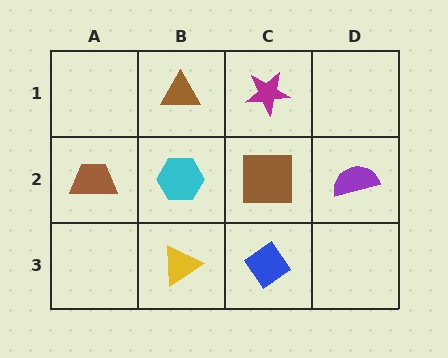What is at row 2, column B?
A cyan hexagon.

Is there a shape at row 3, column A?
No, that cell is empty.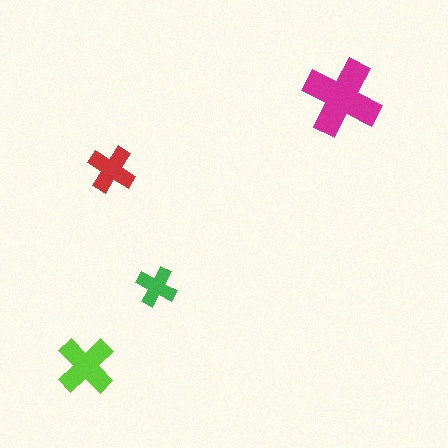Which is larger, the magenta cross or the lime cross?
The magenta one.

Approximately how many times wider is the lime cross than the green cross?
About 1.5 times wider.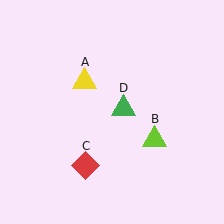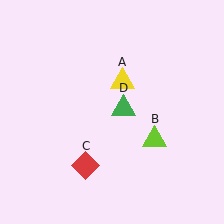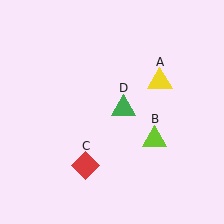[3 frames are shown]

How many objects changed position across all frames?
1 object changed position: yellow triangle (object A).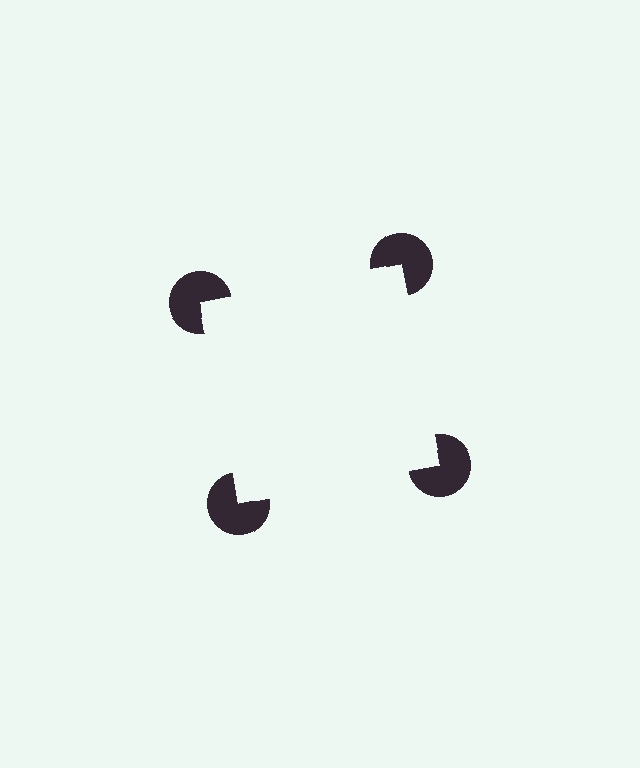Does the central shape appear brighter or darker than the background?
It typically appears slightly brighter than the background, even though no actual brightness change is drawn.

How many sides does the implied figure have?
4 sides.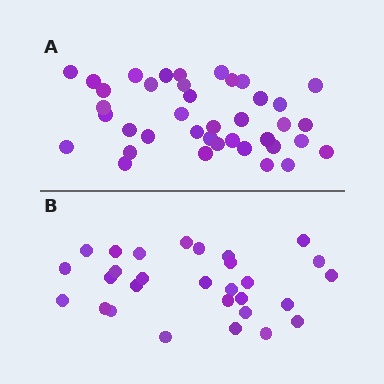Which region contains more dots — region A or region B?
Region A (the top region) has more dots.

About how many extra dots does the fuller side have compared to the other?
Region A has roughly 10 or so more dots than region B.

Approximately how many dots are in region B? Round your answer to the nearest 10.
About 30 dots. (The exact count is 29, which rounds to 30.)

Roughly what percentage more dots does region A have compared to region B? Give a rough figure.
About 35% more.